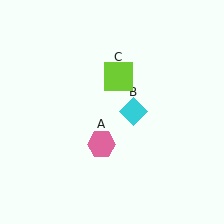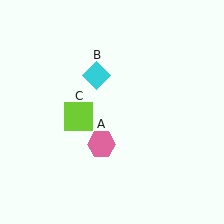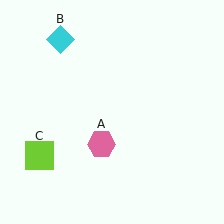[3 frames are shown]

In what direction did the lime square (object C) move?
The lime square (object C) moved down and to the left.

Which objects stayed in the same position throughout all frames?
Pink hexagon (object A) remained stationary.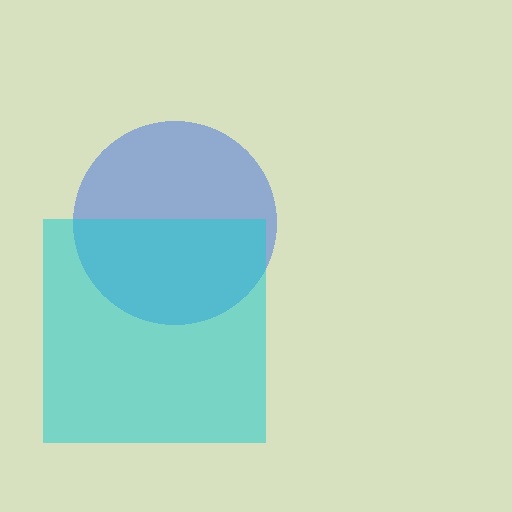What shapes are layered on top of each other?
The layered shapes are: a blue circle, a cyan square.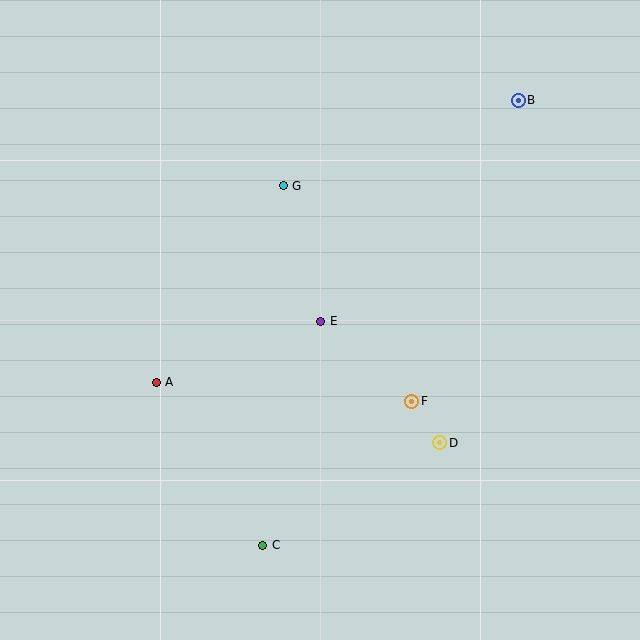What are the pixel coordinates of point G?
Point G is at (283, 186).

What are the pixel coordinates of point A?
Point A is at (156, 382).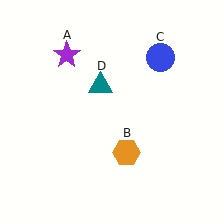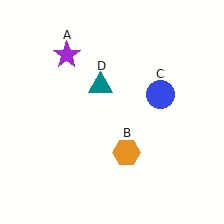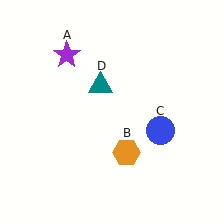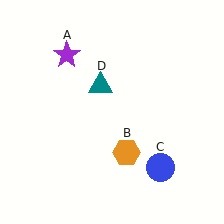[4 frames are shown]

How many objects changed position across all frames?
1 object changed position: blue circle (object C).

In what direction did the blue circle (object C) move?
The blue circle (object C) moved down.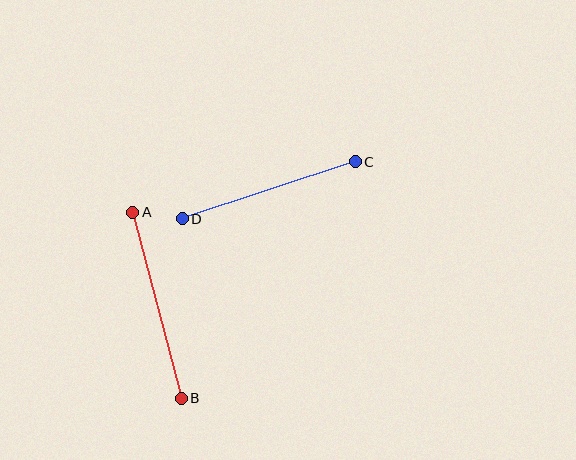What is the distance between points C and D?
The distance is approximately 183 pixels.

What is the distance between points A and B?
The distance is approximately 192 pixels.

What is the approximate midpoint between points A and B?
The midpoint is at approximately (157, 305) pixels.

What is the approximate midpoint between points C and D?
The midpoint is at approximately (269, 190) pixels.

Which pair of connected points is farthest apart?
Points A and B are farthest apart.